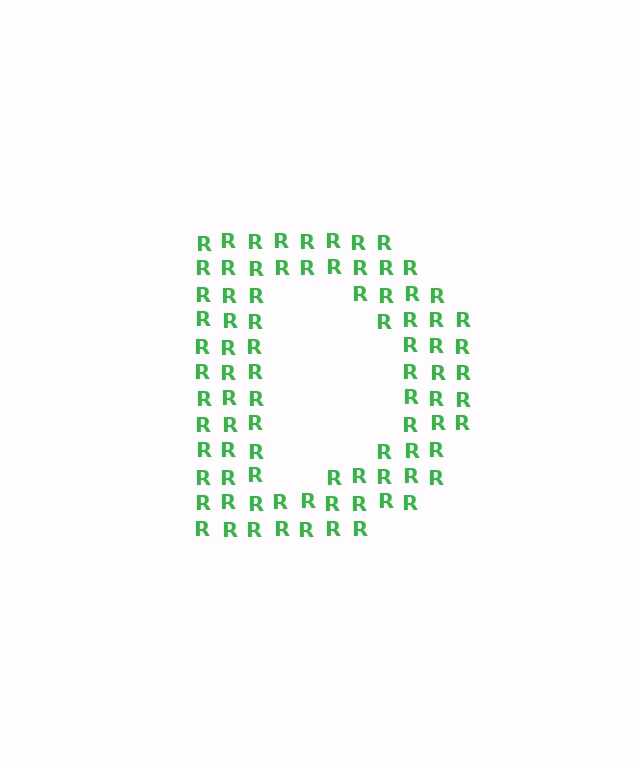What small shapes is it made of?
It is made of small letter R's.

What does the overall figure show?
The overall figure shows the letter D.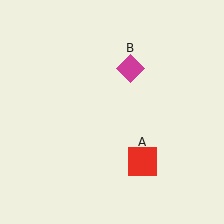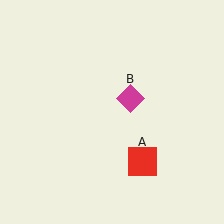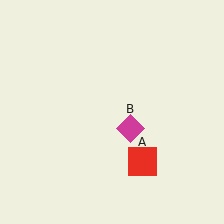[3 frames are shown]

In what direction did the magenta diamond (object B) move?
The magenta diamond (object B) moved down.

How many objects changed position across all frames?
1 object changed position: magenta diamond (object B).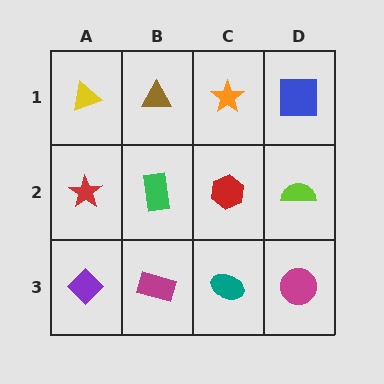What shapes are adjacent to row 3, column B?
A green rectangle (row 2, column B), a purple diamond (row 3, column A), a teal ellipse (row 3, column C).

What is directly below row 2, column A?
A purple diamond.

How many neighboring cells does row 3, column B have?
3.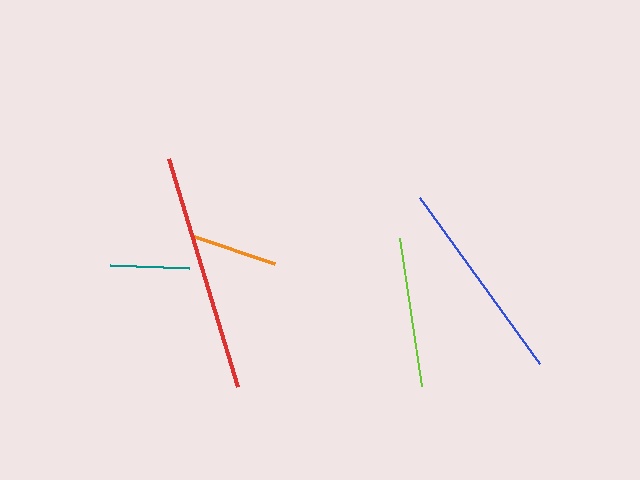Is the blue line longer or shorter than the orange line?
The blue line is longer than the orange line.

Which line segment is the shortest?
The teal line is the shortest at approximately 79 pixels.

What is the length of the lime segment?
The lime segment is approximately 150 pixels long.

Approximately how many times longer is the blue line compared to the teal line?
The blue line is approximately 2.6 times the length of the teal line.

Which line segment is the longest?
The red line is the longest at approximately 238 pixels.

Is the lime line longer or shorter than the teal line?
The lime line is longer than the teal line.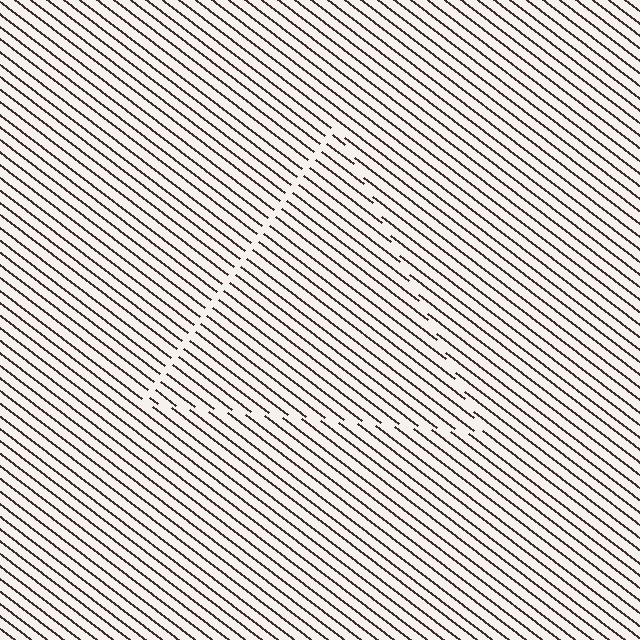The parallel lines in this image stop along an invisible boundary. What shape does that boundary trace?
An illusory triangle. The interior of the shape contains the same grating, shifted by half a period — the contour is defined by the phase discontinuity where line-ends from the inner and outer gratings abut.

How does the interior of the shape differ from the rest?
The interior of the shape contains the same grating, shifted by half a period — the contour is defined by the phase discontinuity where line-ends from the inner and outer gratings abut.